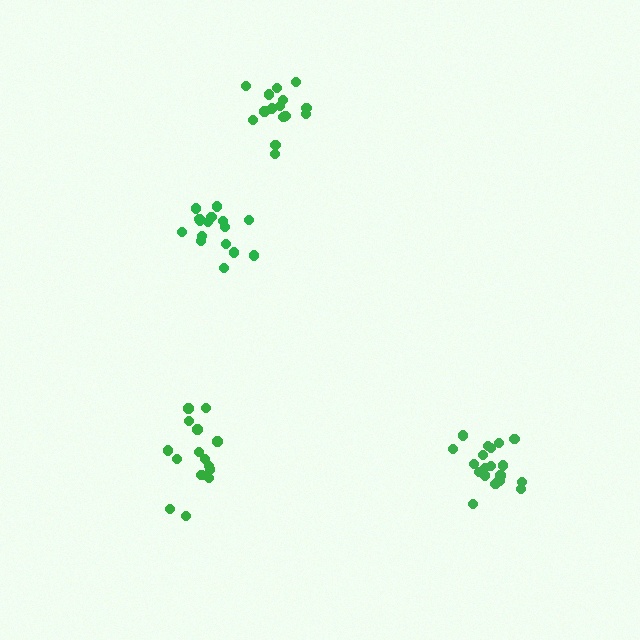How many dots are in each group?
Group 1: 20 dots, Group 2: 16 dots, Group 3: 15 dots, Group 4: 16 dots (67 total).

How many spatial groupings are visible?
There are 4 spatial groupings.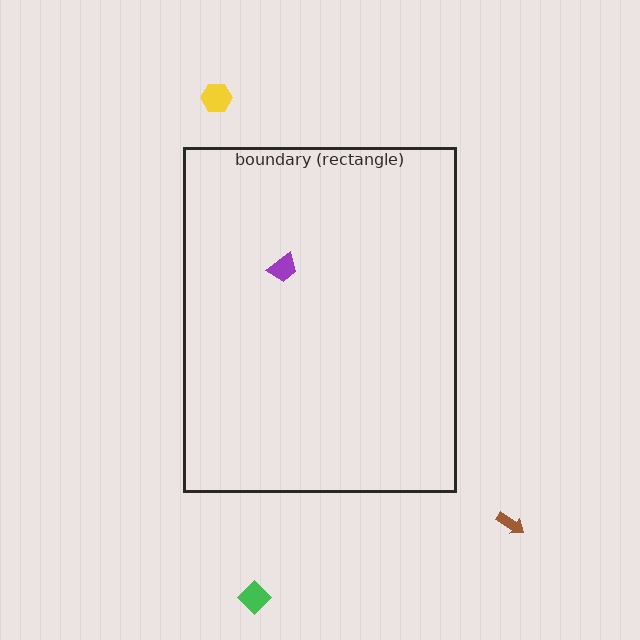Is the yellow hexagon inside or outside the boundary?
Outside.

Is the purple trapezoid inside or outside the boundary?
Inside.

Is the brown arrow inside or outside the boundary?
Outside.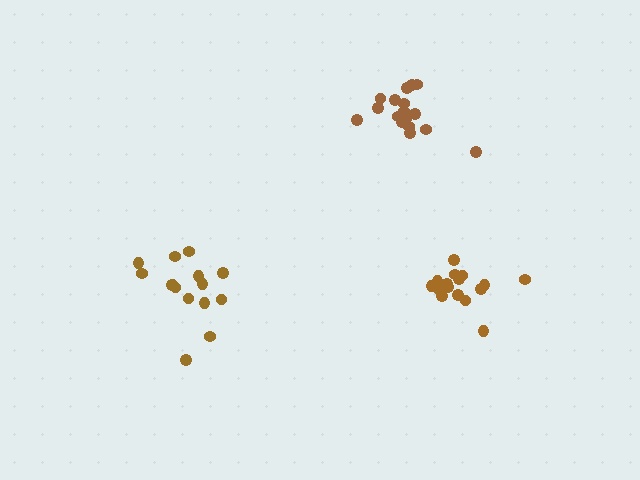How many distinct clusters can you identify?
There are 3 distinct clusters.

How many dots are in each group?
Group 1: 18 dots, Group 2: 16 dots, Group 3: 15 dots (49 total).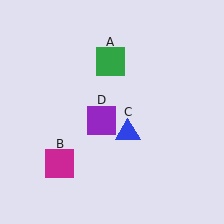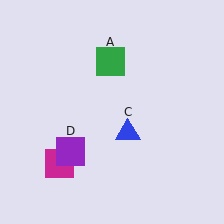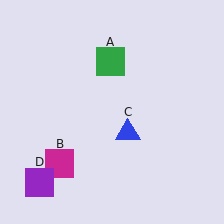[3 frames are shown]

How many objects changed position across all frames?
1 object changed position: purple square (object D).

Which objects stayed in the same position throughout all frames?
Green square (object A) and magenta square (object B) and blue triangle (object C) remained stationary.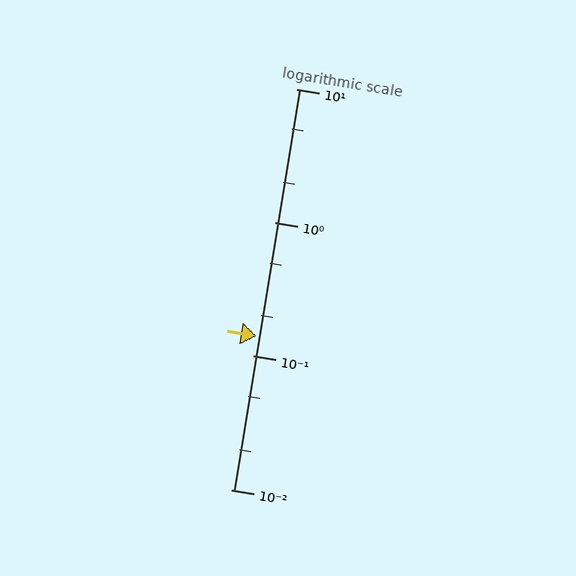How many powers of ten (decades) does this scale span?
The scale spans 3 decades, from 0.01 to 10.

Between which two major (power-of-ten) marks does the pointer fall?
The pointer is between 0.1 and 1.